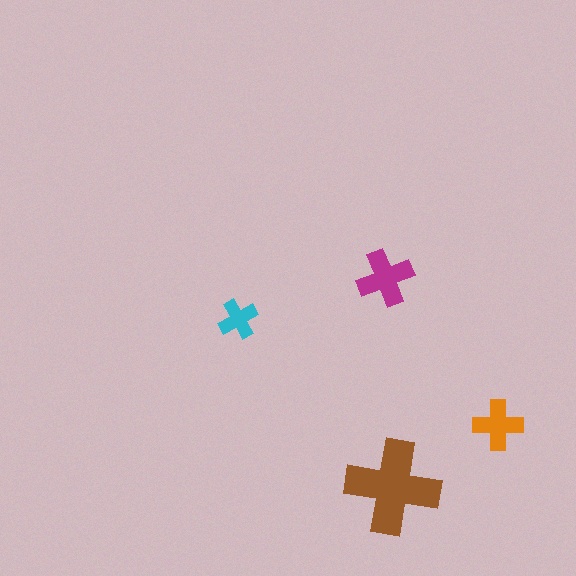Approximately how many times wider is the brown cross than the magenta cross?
About 1.5 times wider.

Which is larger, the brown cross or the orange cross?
The brown one.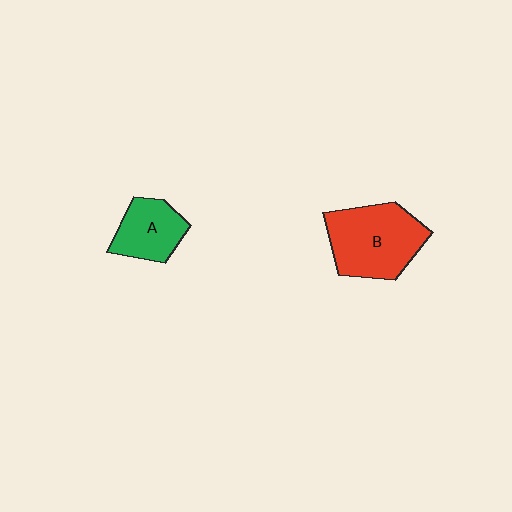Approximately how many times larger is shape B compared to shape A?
Approximately 1.7 times.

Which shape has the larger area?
Shape B (red).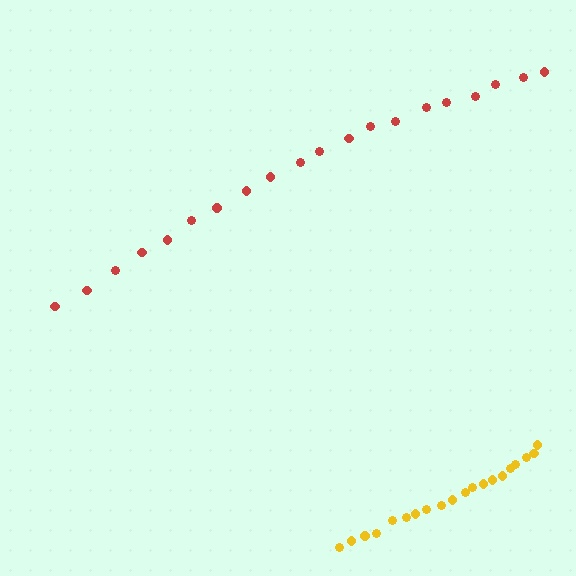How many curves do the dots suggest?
There are 2 distinct paths.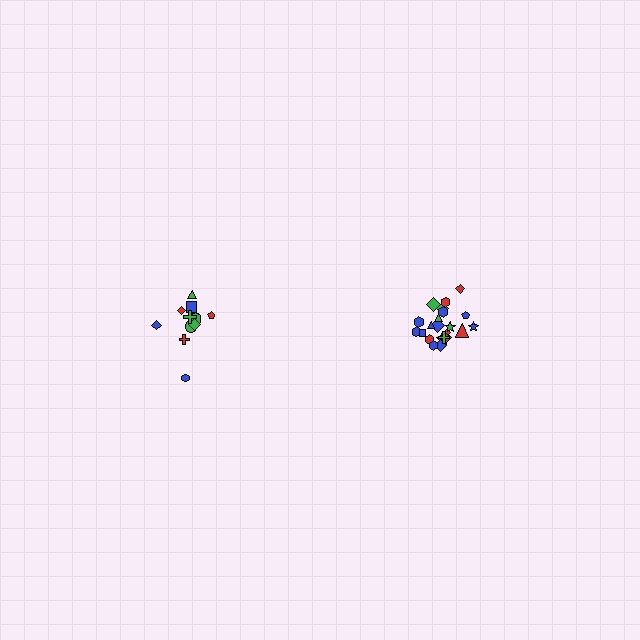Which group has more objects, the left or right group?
The right group.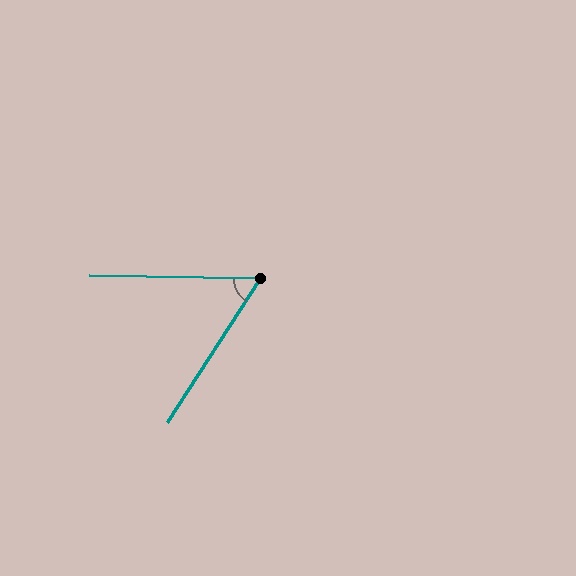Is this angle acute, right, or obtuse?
It is acute.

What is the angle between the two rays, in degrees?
Approximately 58 degrees.